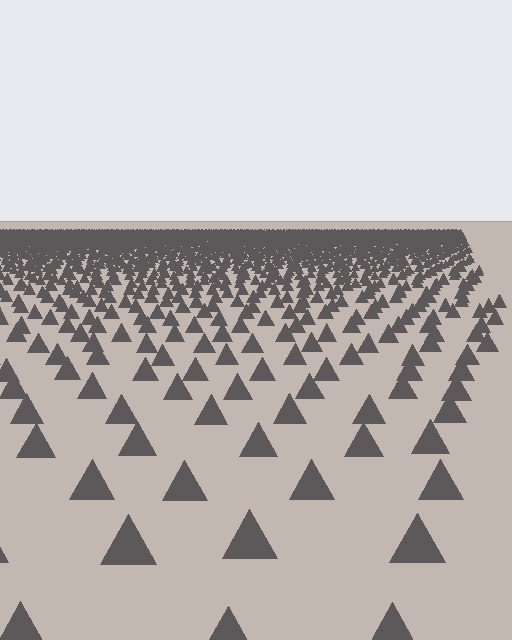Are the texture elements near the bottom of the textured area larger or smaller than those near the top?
Larger. Near the bottom, elements are closer to the viewer and appear at a bigger on-screen size.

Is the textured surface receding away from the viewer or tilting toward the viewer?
The surface is receding away from the viewer. Texture elements get smaller and denser toward the top.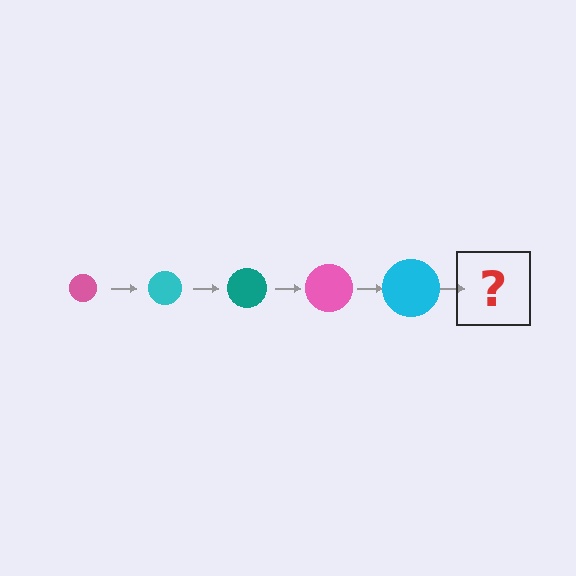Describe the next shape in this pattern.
It should be a teal circle, larger than the previous one.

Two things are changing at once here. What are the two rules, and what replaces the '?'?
The two rules are that the circle grows larger each step and the color cycles through pink, cyan, and teal. The '?' should be a teal circle, larger than the previous one.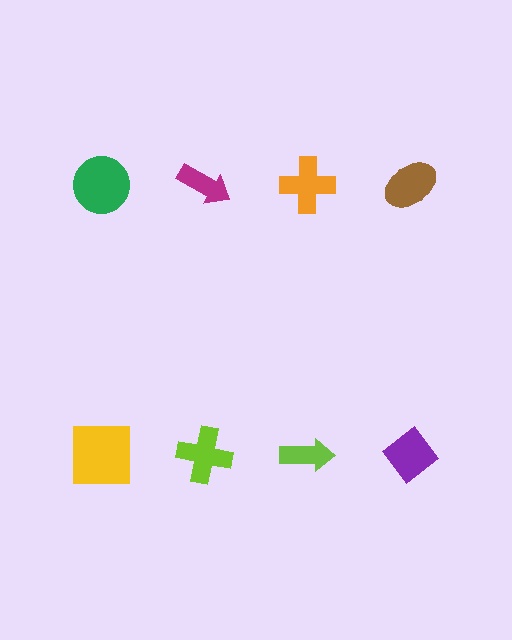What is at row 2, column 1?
A yellow square.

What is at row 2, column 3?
A lime arrow.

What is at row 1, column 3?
An orange cross.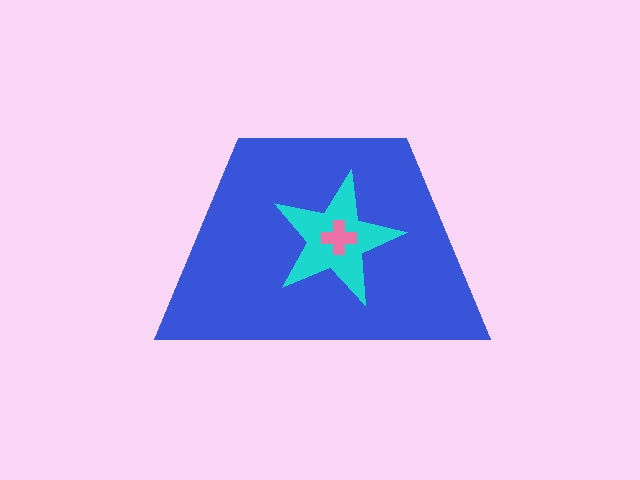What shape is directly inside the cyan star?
The pink cross.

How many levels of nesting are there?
3.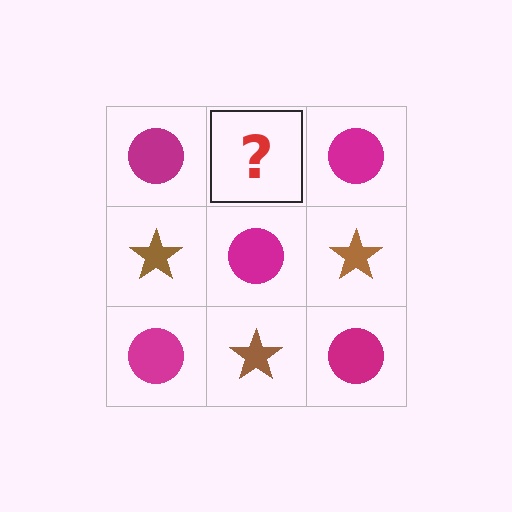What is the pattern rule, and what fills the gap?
The rule is that it alternates magenta circle and brown star in a checkerboard pattern. The gap should be filled with a brown star.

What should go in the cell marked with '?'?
The missing cell should contain a brown star.